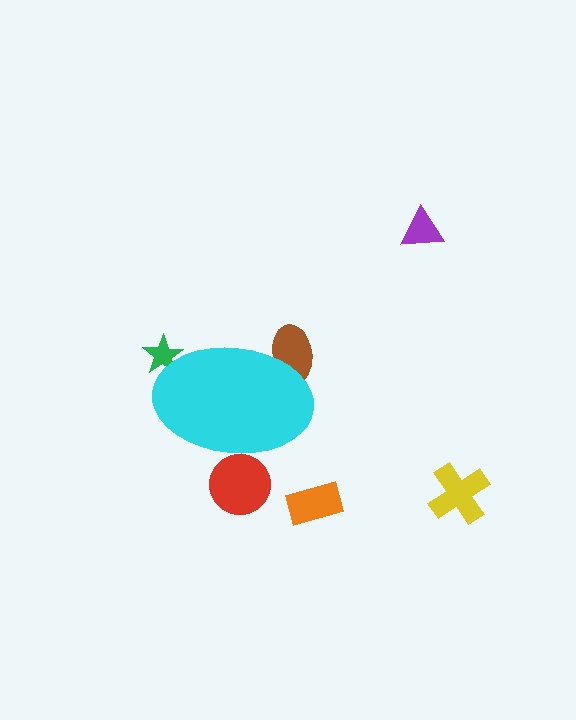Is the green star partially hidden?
Yes, the green star is partially hidden behind the cyan ellipse.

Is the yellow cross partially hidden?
No, the yellow cross is fully visible.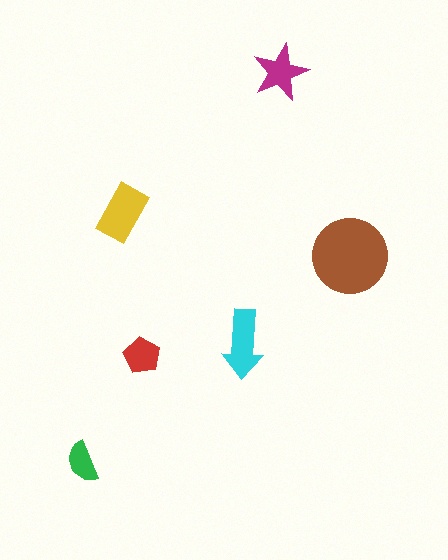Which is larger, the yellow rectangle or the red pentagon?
The yellow rectangle.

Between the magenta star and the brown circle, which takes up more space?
The brown circle.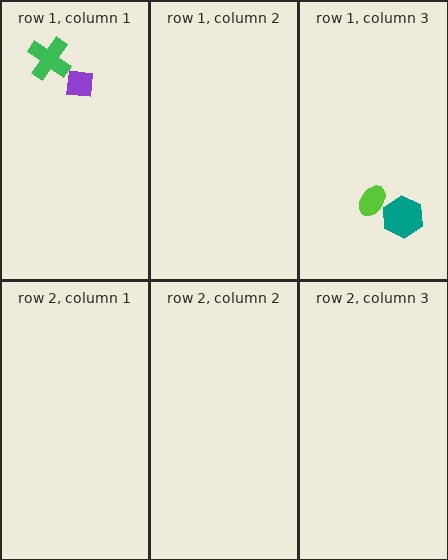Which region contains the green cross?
The row 1, column 1 region.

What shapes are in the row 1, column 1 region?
The green cross, the purple square.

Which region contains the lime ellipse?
The row 1, column 3 region.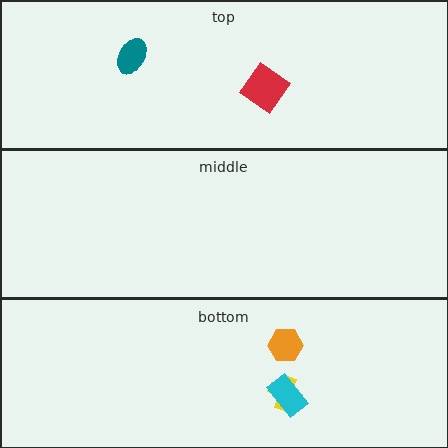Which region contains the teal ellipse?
The top region.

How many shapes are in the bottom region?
3.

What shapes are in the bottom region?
The orange hexagon, the yellow cross, the cyan rectangle.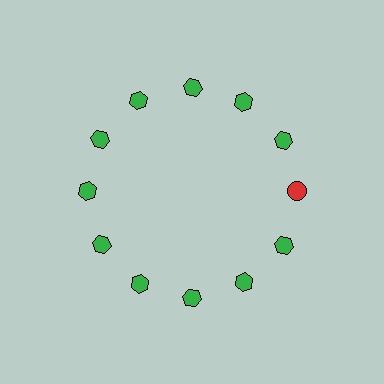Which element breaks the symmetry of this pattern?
The red circle at roughly the 3 o'clock position breaks the symmetry. All other shapes are green hexagons.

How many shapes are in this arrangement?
There are 12 shapes arranged in a ring pattern.